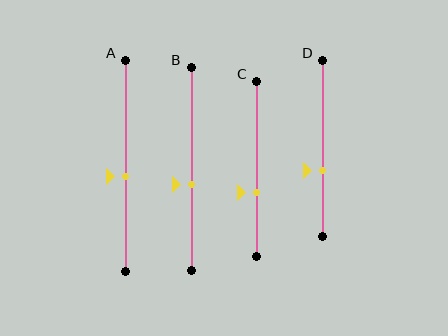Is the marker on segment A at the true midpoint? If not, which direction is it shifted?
No, the marker on segment A is shifted downward by about 5% of the segment length.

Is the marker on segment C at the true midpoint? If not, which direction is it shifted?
No, the marker on segment C is shifted downward by about 14% of the segment length.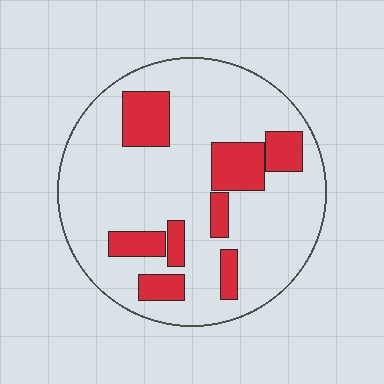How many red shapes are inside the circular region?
8.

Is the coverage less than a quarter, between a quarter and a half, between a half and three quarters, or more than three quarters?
Less than a quarter.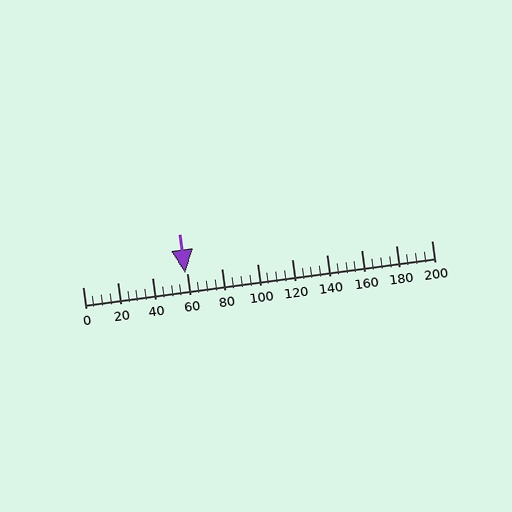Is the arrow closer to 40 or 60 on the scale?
The arrow is closer to 60.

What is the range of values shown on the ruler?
The ruler shows values from 0 to 200.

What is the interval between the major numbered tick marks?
The major tick marks are spaced 20 units apart.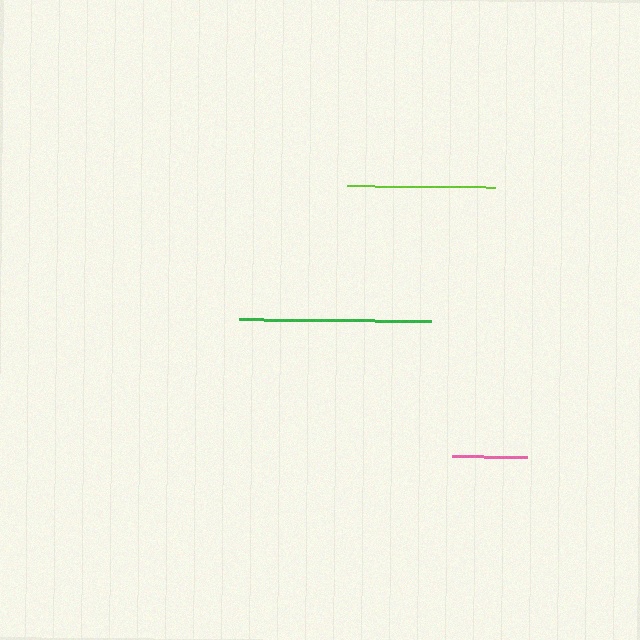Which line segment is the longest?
The green line is the longest at approximately 192 pixels.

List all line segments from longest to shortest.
From longest to shortest: green, lime, pink.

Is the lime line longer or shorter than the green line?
The green line is longer than the lime line.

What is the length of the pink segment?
The pink segment is approximately 74 pixels long.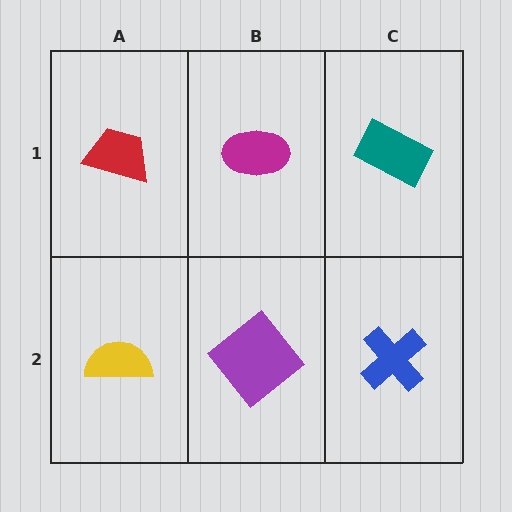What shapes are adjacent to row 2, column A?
A red trapezoid (row 1, column A), a purple diamond (row 2, column B).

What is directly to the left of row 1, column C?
A magenta ellipse.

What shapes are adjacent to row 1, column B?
A purple diamond (row 2, column B), a red trapezoid (row 1, column A), a teal rectangle (row 1, column C).